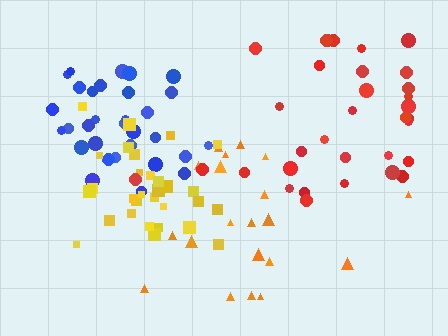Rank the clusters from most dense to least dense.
blue, yellow, red, orange.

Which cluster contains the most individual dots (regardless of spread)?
Red (34).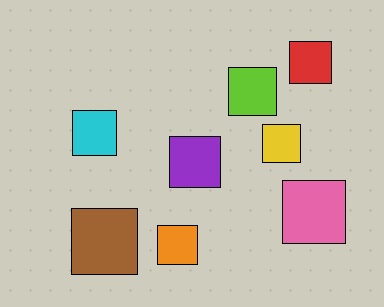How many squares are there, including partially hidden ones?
There are 8 squares.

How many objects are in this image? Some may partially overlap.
There are 8 objects.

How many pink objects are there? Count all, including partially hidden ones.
There is 1 pink object.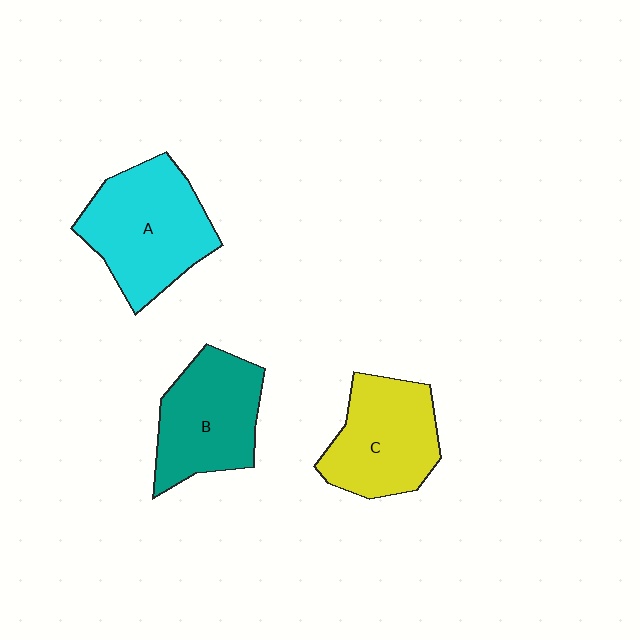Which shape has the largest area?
Shape A (cyan).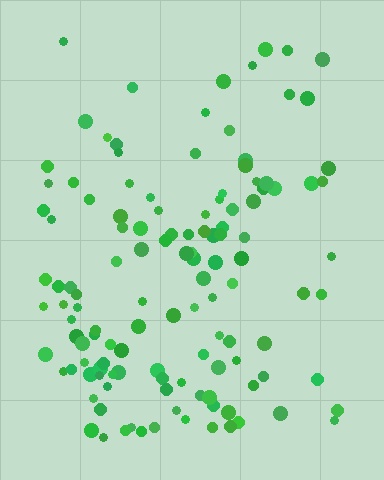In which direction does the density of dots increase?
From top to bottom, with the bottom side densest.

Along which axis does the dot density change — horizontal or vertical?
Vertical.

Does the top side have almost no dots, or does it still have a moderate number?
Still a moderate number, just noticeably fewer than the bottom.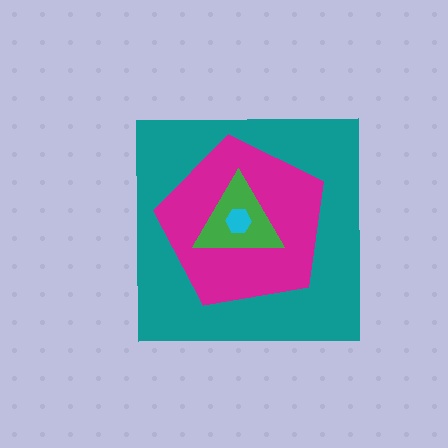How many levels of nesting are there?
4.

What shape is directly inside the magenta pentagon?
The green triangle.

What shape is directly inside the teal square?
The magenta pentagon.